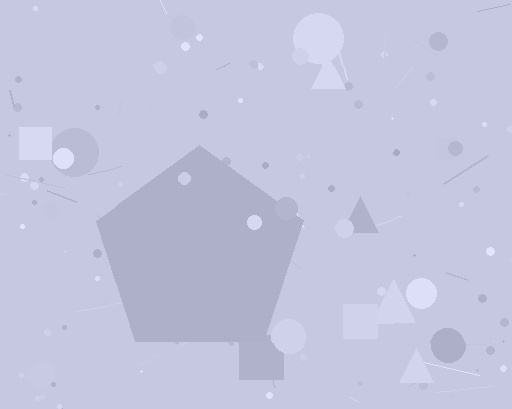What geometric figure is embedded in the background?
A pentagon is embedded in the background.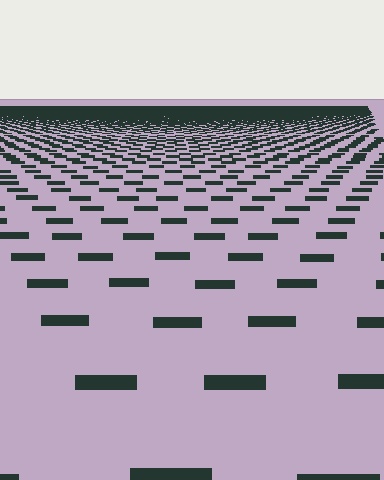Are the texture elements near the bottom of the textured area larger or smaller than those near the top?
Larger. Near the bottom, elements are closer to the viewer and appear at a bigger on-screen size.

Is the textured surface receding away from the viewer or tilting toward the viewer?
The surface is receding away from the viewer. Texture elements get smaller and denser toward the top.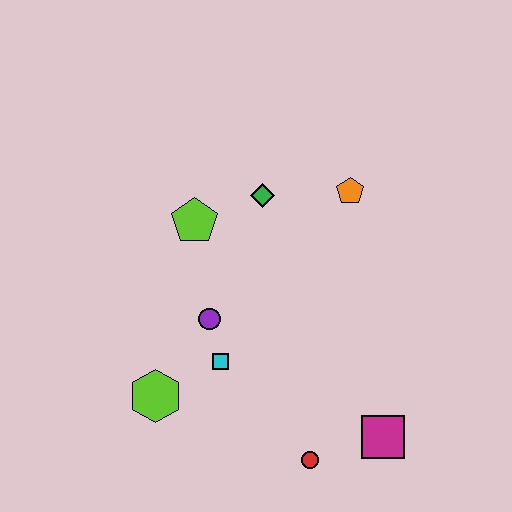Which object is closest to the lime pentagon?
The green diamond is closest to the lime pentagon.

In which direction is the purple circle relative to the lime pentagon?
The purple circle is below the lime pentagon.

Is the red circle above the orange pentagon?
No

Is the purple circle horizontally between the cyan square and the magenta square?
No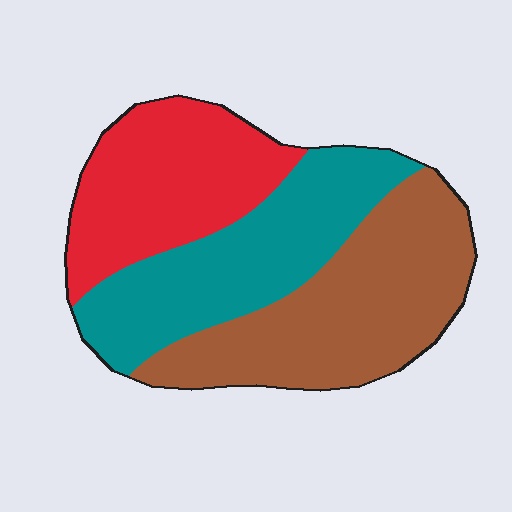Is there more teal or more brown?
Brown.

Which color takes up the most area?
Brown, at roughly 40%.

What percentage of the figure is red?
Red covers 29% of the figure.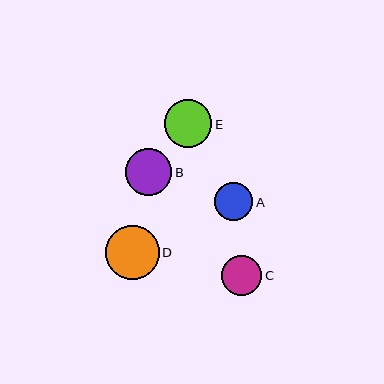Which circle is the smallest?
Circle A is the smallest with a size of approximately 38 pixels.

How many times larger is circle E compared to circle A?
Circle E is approximately 1.3 times the size of circle A.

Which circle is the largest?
Circle D is the largest with a size of approximately 54 pixels.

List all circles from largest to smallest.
From largest to smallest: D, E, B, C, A.